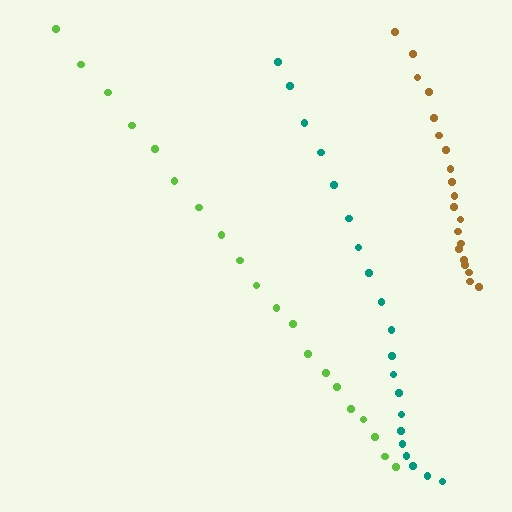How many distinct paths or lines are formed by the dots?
There are 3 distinct paths.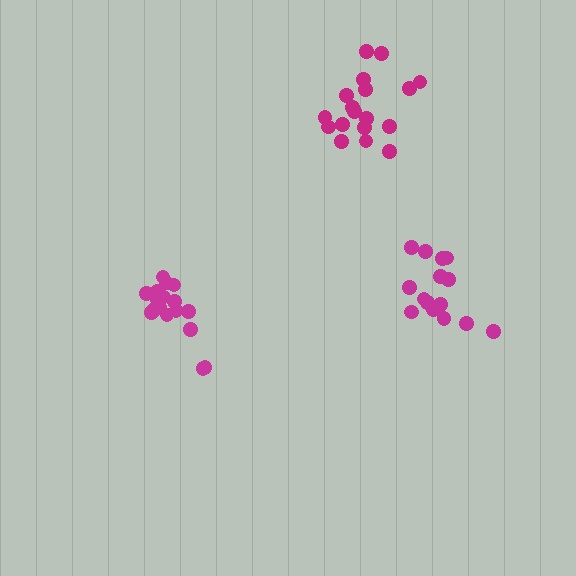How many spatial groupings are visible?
There are 3 spatial groupings.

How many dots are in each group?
Group 1: 17 dots, Group 2: 15 dots, Group 3: 18 dots (50 total).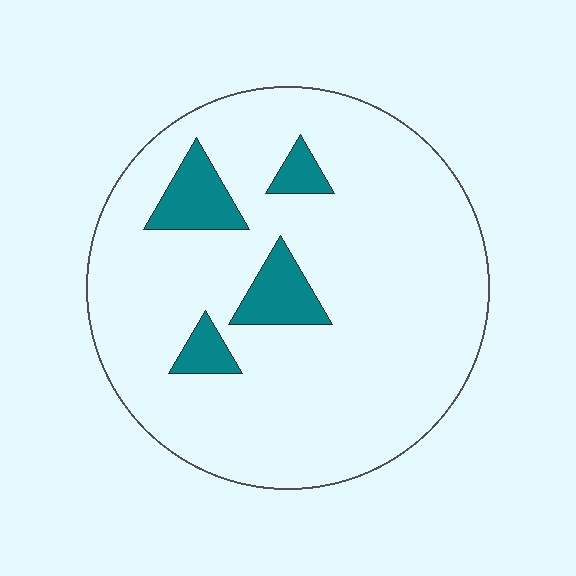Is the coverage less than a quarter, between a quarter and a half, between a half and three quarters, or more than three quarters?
Less than a quarter.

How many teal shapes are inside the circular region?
4.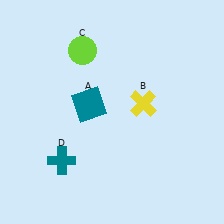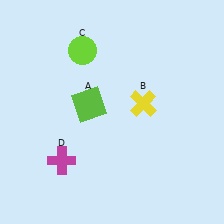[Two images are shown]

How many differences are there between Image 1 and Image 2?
There are 2 differences between the two images.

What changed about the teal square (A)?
In Image 1, A is teal. In Image 2, it changed to lime.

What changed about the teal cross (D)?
In Image 1, D is teal. In Image 2, it changed to magenta.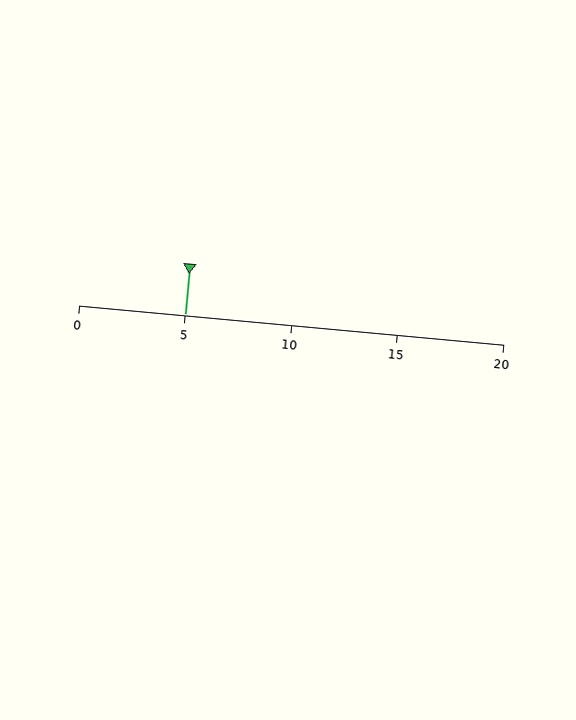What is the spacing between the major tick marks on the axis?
The major ticks are spaced 5 apart.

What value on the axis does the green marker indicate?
The marker indicates approximately 5.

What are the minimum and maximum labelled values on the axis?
The axis runs from 0 to 20.